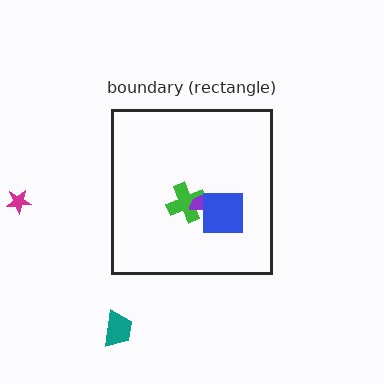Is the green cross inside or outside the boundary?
Inside.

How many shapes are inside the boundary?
3 inside, 2 outside.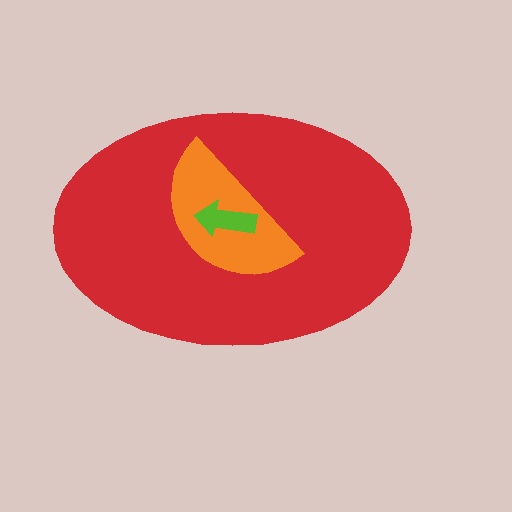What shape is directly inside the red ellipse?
The orange semicircle.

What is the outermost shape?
The red ellipse.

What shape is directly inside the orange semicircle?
The lime arrow.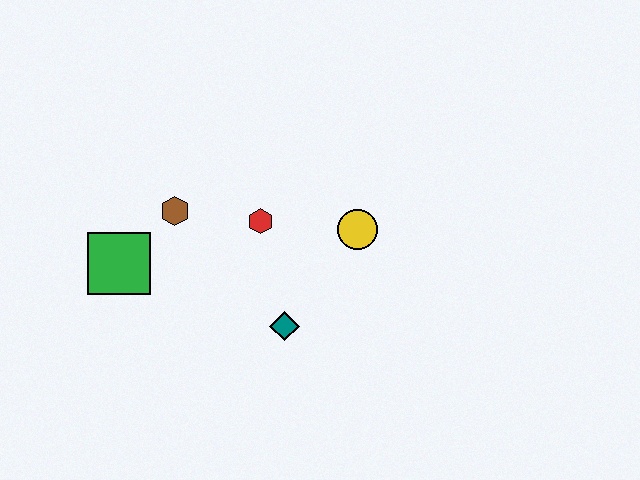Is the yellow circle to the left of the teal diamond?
No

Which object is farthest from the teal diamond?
The green square is farthest from the teal diamond.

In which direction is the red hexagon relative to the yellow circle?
The red hexagon is to the left of the yellow circle.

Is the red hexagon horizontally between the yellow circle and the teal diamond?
No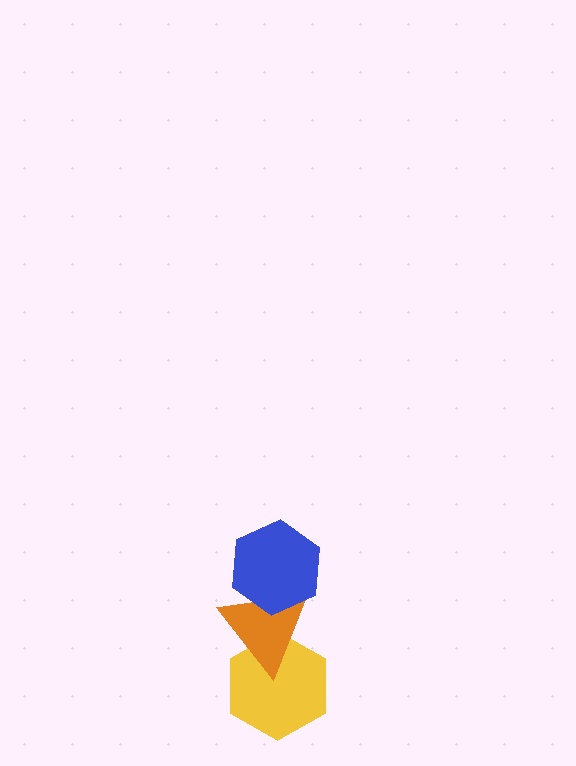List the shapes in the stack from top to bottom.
From top to bottom: the blue hexagon, the orange triangle, the yellow hexagon.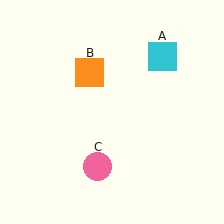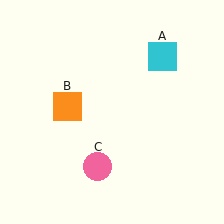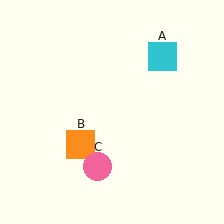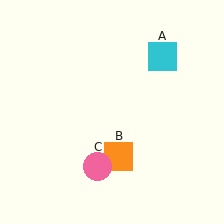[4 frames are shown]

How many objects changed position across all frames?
1 object changed position: orange square (object B).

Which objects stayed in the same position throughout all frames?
Cyan square (object A) and pink circle (object C) remained stationary.